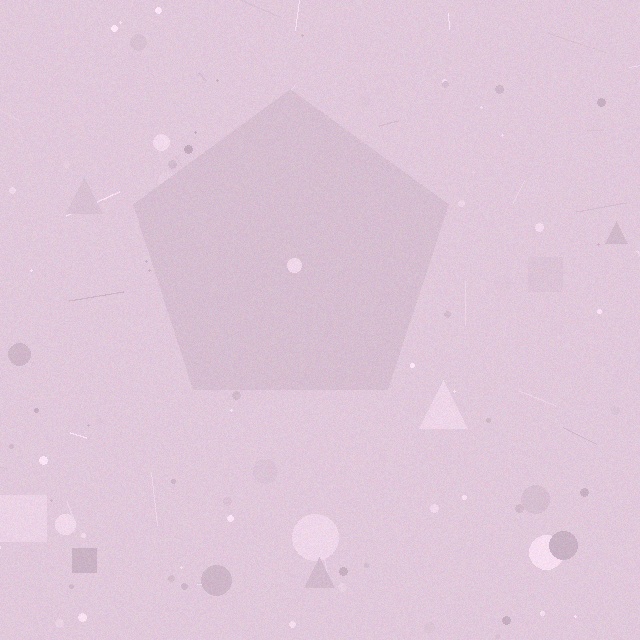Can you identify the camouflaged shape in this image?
The camouflaged shape is a pentagon.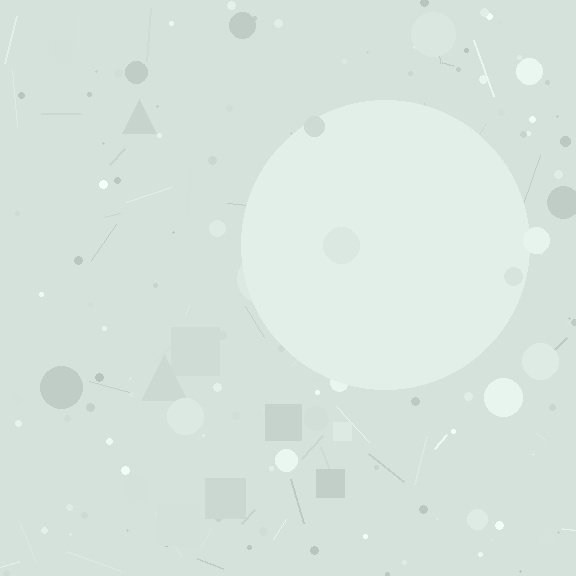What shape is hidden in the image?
A circle is hidden in the image.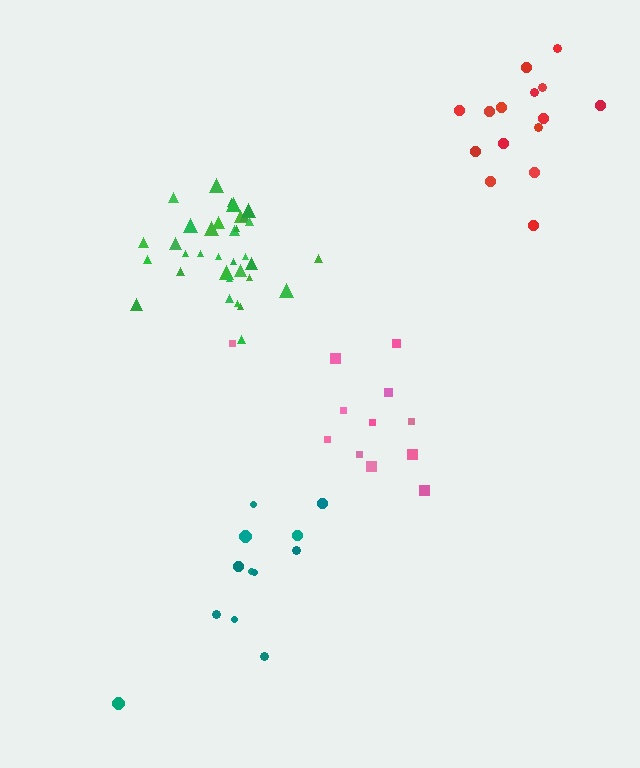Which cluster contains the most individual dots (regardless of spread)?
Green (35).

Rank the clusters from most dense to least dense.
green, teal, pink, red.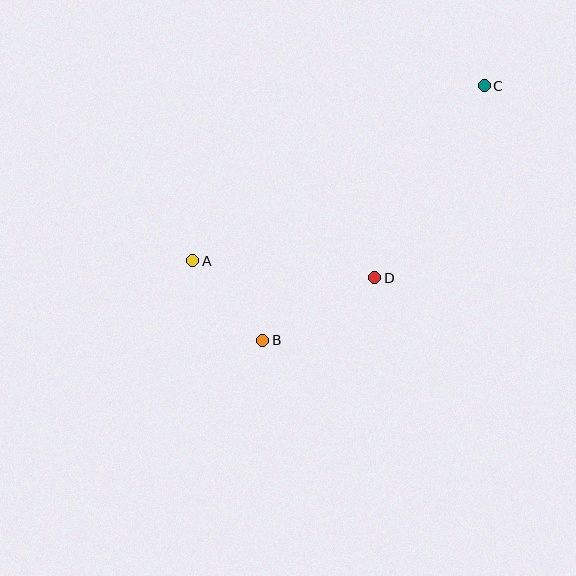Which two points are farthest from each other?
Points A and C are farthest from each other.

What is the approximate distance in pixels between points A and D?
The distance between A and D is approximately 183 pixels.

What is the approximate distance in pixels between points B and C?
The distance between B and C is approximately 338 pixels.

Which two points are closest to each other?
Points A and B are closest to each other.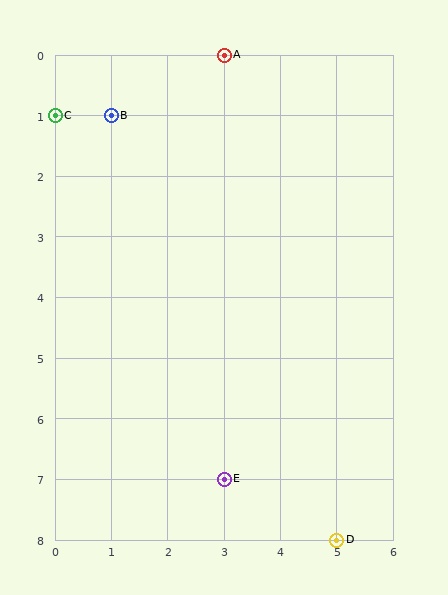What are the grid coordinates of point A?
Point A is at grid coordinates (3, 0).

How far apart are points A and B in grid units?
Points A and B are 2 columns and 1 row apart (about 2.2 grid units diagonally).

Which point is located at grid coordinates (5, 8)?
Point D is at (5, 8).